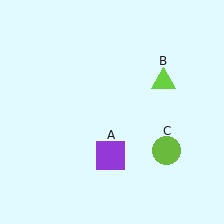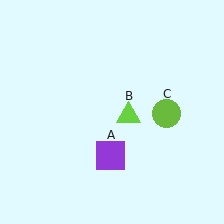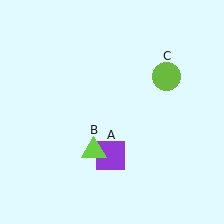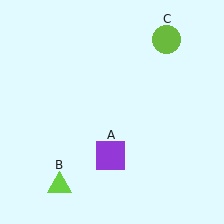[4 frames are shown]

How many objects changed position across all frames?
2 objects changed position: lime triangle (object B), lime circle (object C).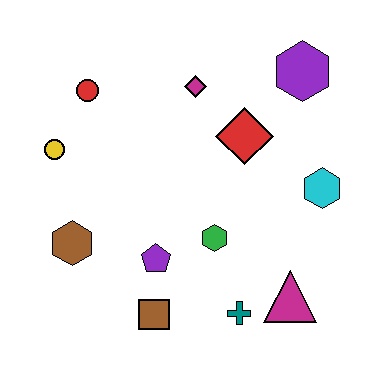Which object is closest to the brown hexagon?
The purple pentagon is closest to the brown hexagon.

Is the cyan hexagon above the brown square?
Yes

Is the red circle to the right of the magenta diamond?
No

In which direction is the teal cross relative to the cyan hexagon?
The teal cross is below the cyan hexagon.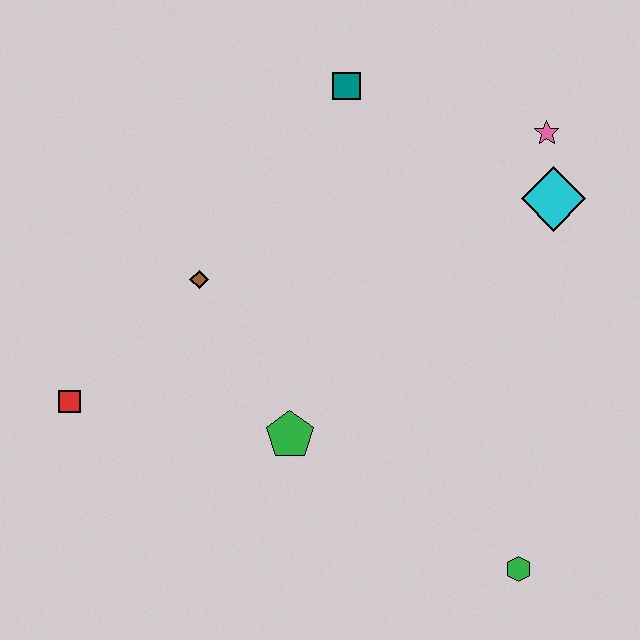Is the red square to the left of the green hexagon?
Yes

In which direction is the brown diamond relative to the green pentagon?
The brown diamond is above the green pentagon.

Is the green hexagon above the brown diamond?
No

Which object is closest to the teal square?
The pink star is closest to the teal square.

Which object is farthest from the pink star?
The red square is farthest from the pink star.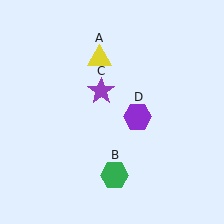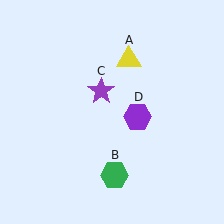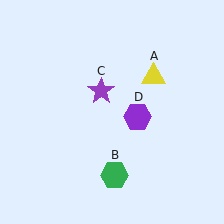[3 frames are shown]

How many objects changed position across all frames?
1 object changed position: yellow triangle (object A).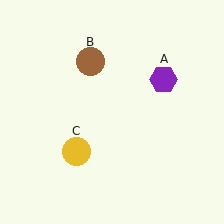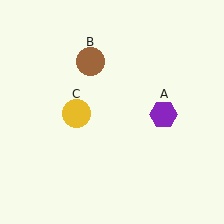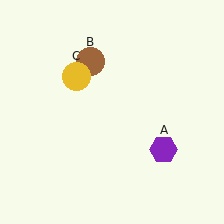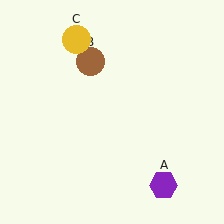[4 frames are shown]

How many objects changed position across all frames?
2 objects changed position: purple hexagon (object A), yellow circle (object C).